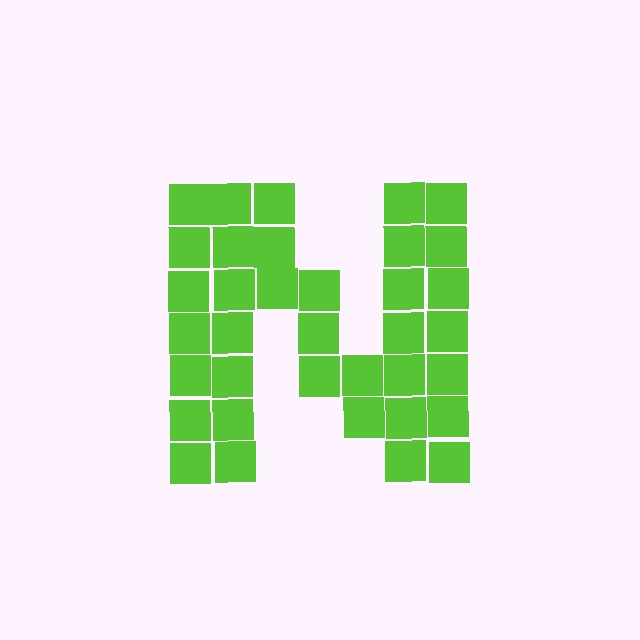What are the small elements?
The small elements are squares.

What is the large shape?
The large shape is the letter N.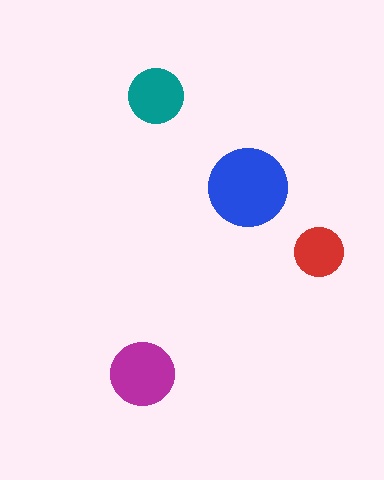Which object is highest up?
The teal circle is topmost.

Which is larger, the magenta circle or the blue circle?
The blue one.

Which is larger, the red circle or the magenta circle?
The magenta one.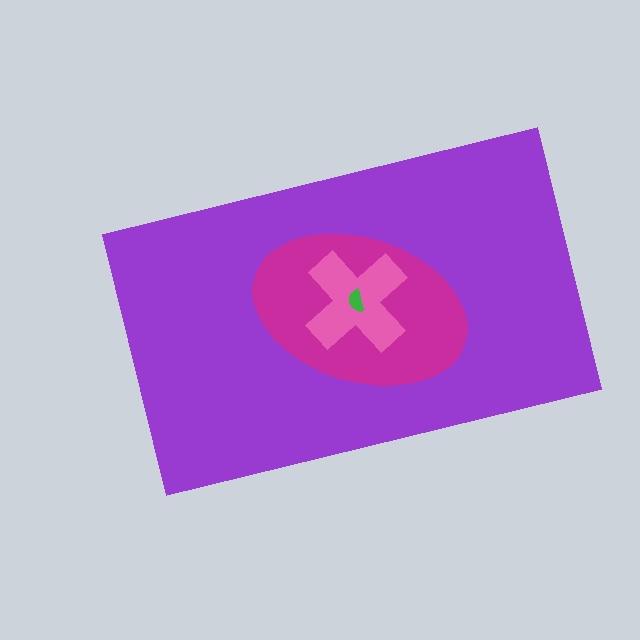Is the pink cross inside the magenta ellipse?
Yes.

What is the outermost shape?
The purple rectangle.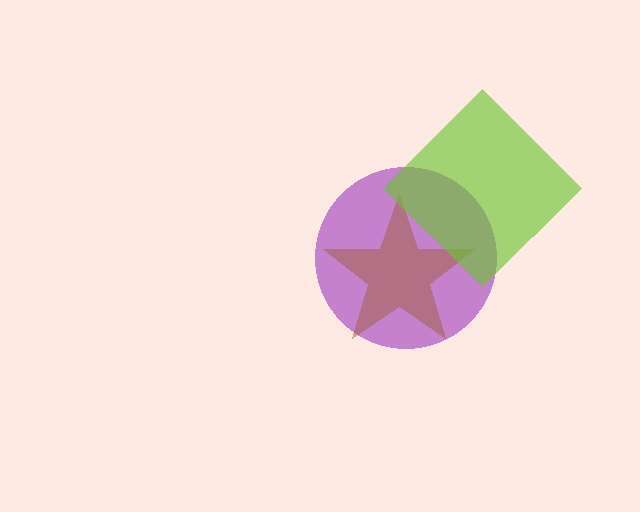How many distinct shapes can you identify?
There are 3 distinct shapes: a purple circle, a brown star, a lime diamond.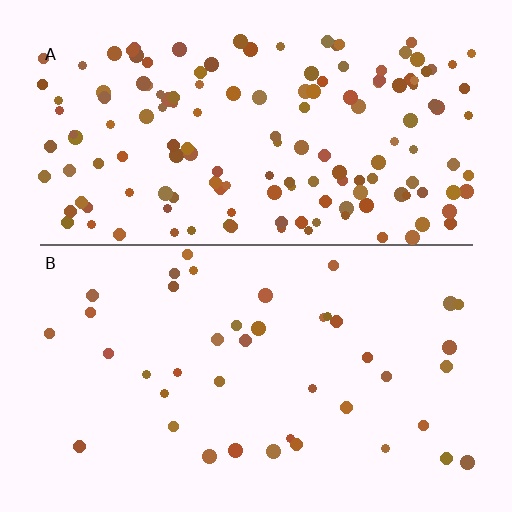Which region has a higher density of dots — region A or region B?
A (the top).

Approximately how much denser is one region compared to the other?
Approximately 3.6× — region A over region B.